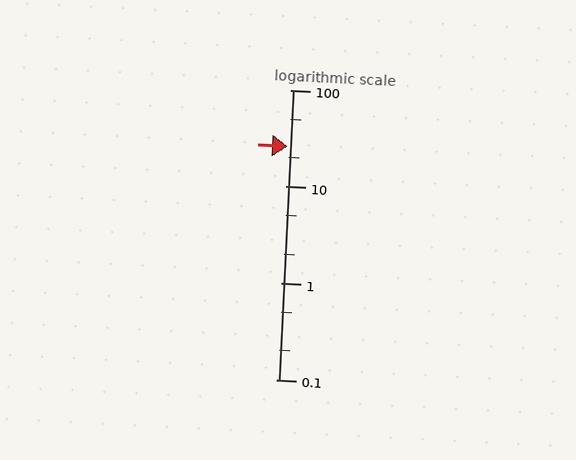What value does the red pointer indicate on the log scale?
The pointer indicates approximately 26.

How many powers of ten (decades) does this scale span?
The scale spans 3 decades, from 0.1 to 100.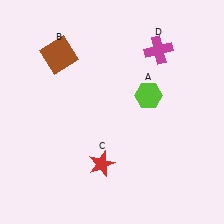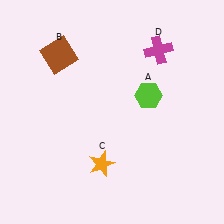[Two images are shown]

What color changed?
The star (C) changed from red in Image 1 to orange in Image 2.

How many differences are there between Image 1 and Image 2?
There is 1 difference between the two images.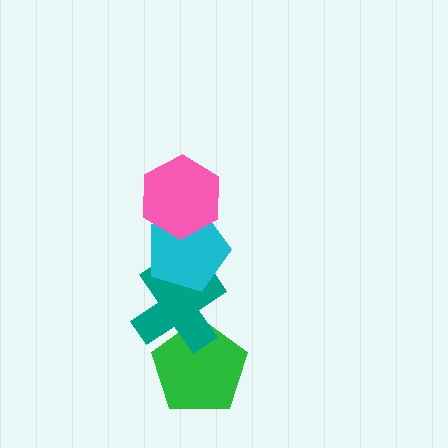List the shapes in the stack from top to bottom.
From top to bottom: the pink hexagon, the cyan pentagon, the teal cross, the green pentagon.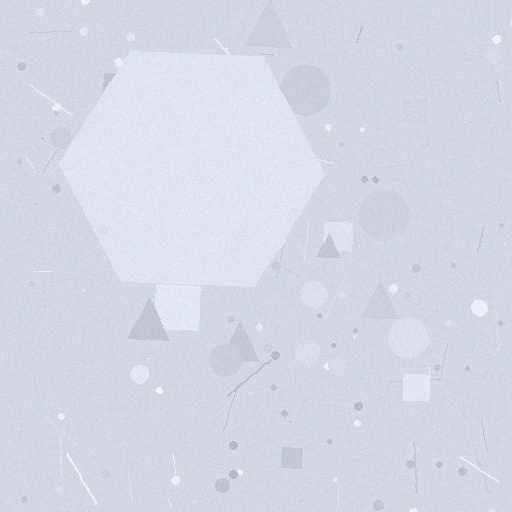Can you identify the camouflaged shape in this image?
The camouflaged shape is a hexagon.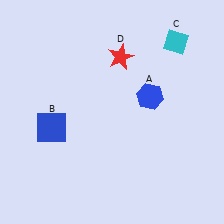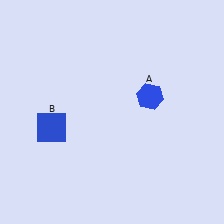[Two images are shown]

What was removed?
The red star (D), the cyan diamond (C) were removed in Image 2.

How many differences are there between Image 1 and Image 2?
There are 2 differences between the two images.